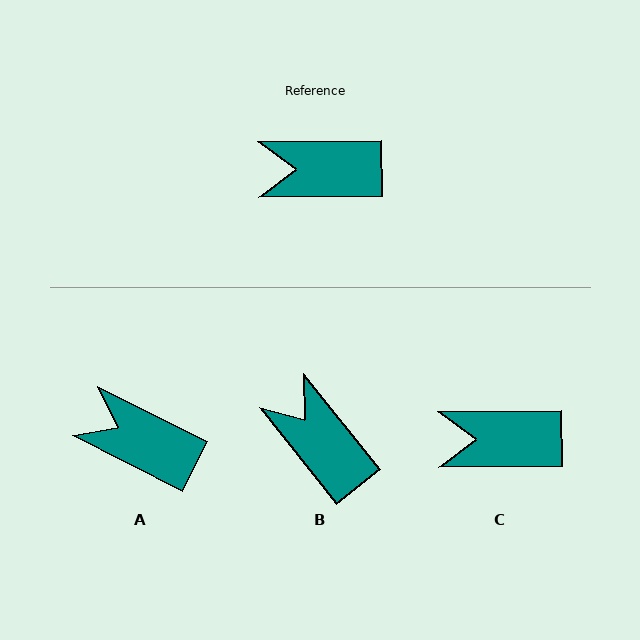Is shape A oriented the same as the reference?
No, it is off by about 27 degrees.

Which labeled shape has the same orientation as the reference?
C.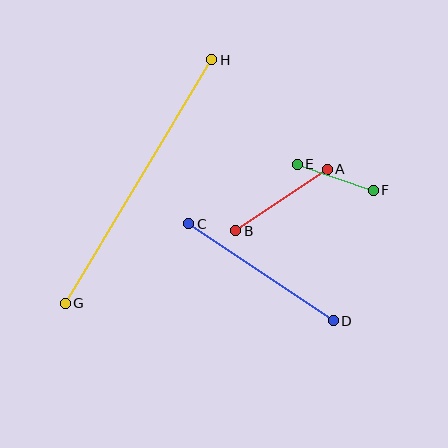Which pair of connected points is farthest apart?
Points G and H are farthest apart.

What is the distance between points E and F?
The distance is approximately 80 pixels.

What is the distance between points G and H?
The distance is approximately 284 pixels.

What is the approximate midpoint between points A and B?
The midpoint is at approximately (282, 200) pixels.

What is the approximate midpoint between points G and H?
The midpoint is at approximately (138, 182) pixels.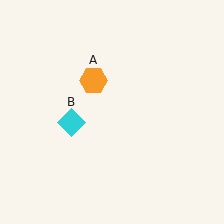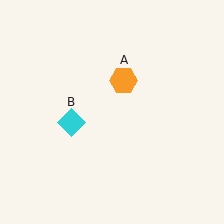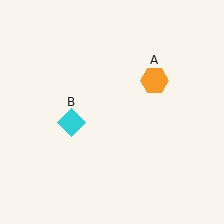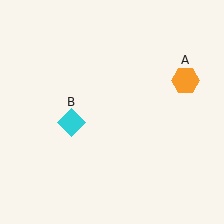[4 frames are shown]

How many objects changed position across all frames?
1 object changed position: orange hexagon (object A).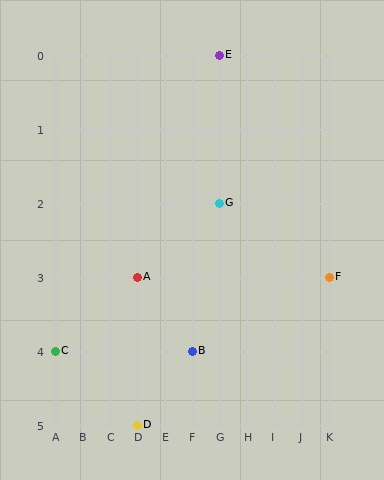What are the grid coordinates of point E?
Point E is at grid coordinates (G, 0).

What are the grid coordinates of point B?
Point B is at grid coordinates (F, 4).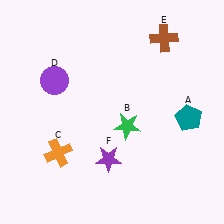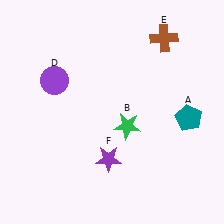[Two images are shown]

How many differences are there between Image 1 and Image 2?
There is 1 difference between the two images.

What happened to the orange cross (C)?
The orange cross (C) was removed in Image 2. It was in the bottom-left area of Image 1.